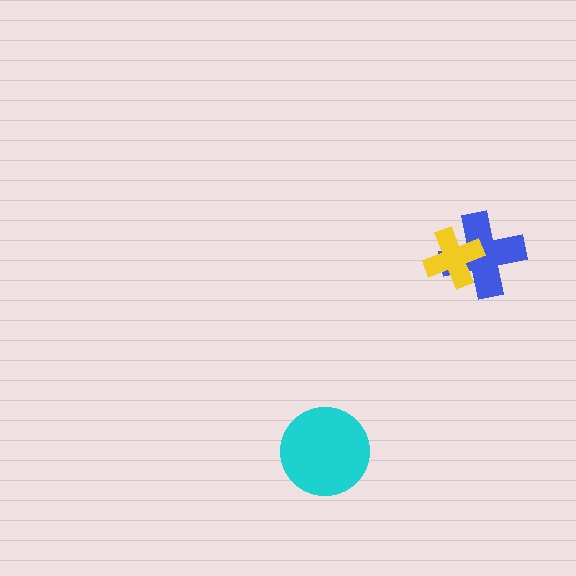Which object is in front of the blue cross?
The yellow cross is in front of the blue cross.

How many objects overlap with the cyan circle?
0 objects overlap with the cyan circle.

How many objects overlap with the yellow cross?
1 object overlaps with the yellow cross.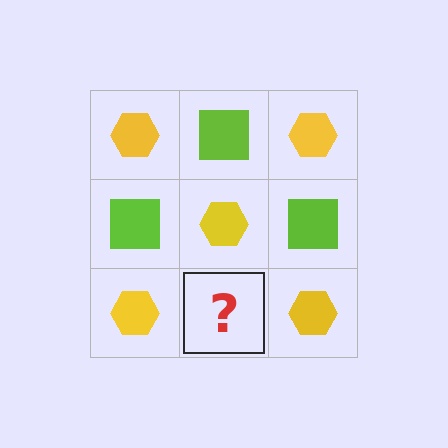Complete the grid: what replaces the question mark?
The question mark should be replaced with a lime square.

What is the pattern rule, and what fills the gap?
The rule is that it alternates yellow hexagon and lime square in a checkerboard pattern. The gap should be filled with a lime square.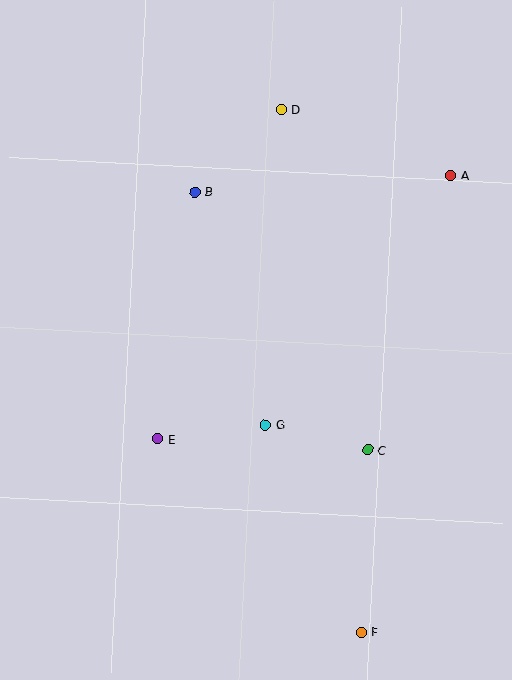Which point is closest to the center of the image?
Point G at (265, 425) is closest to the center.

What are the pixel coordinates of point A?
Point A is at (451, 175).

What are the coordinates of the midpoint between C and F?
The midpoint between C and F is at (365, 541).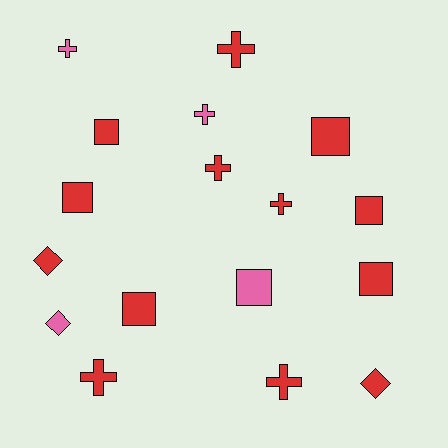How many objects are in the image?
There are 17 objects.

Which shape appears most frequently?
Cross, with 7 objects.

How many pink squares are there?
There is 1 pink square.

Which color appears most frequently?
Red, with 13 objects.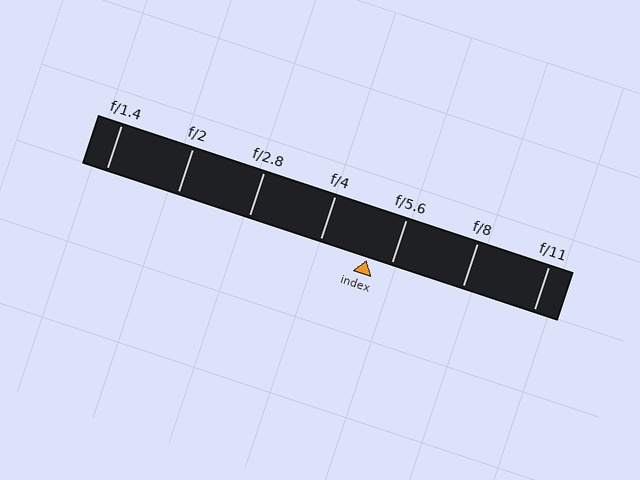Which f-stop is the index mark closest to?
The index mark is closest to f/5.6.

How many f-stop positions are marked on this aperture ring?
There are 7 f-stop positions marked.